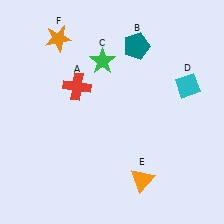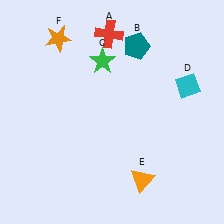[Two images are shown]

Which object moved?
The red cross (A) moved up.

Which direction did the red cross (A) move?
The red cross (A) moved up.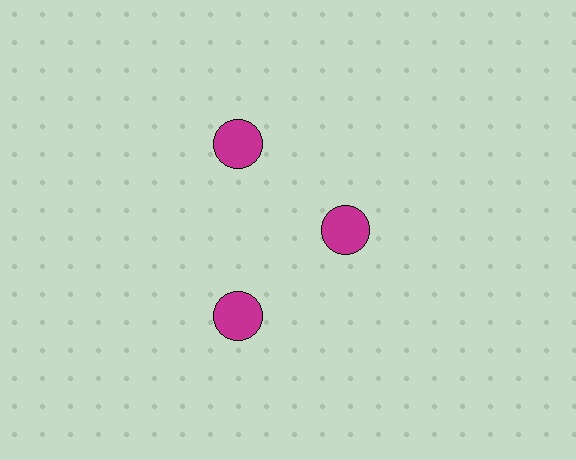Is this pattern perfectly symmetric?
No. The 3 magenta circles are arranged in a ring, but one element near the 3 o'clock position is pulled inward toward the center, breaking the 3-fold rotational symmetry.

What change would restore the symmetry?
The symmetry would be restored by moving it outward, back onto the ring so that all 3 circles sit at equal angles and equal distance from the center.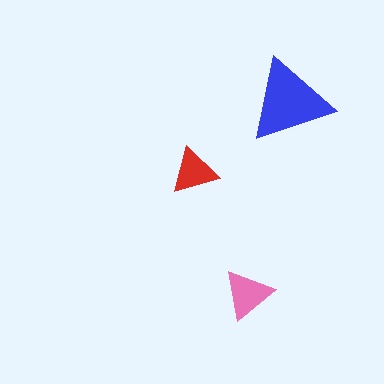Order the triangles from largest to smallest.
the blue one, the pink one, the red one.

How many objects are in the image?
There are 3 objects in the image.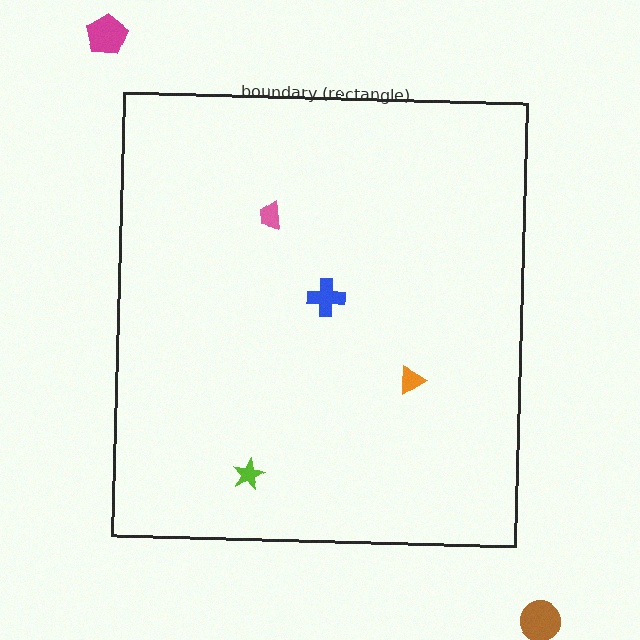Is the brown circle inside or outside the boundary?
Outside.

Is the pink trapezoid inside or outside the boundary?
Inside.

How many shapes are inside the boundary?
4 inside, 2 outside.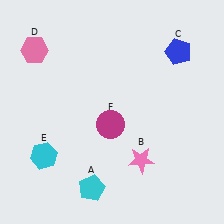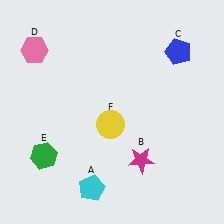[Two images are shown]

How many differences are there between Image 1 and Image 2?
There are 3 differences between the two images.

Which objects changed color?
B changed from pink to magenta. E changed from cyan to green. F changed from magenta to yellow.